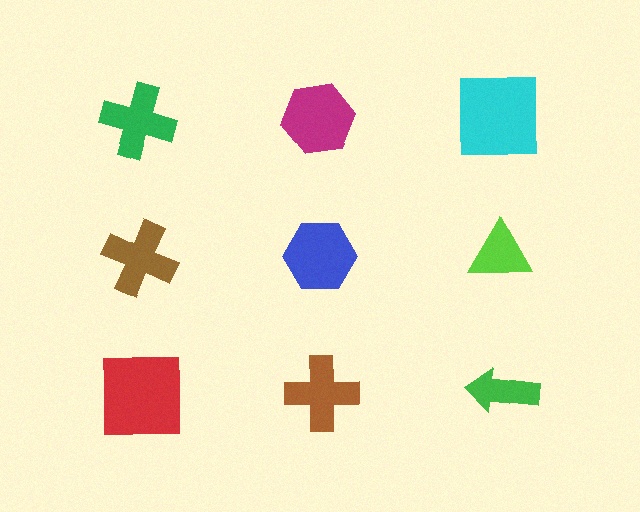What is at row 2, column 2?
A blue hexagon.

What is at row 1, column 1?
A green cross.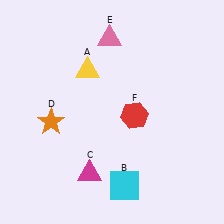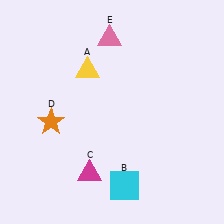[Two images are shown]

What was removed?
The red hexagon (F) was removed in Image 2.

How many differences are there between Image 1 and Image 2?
There is 1 difference between the two images.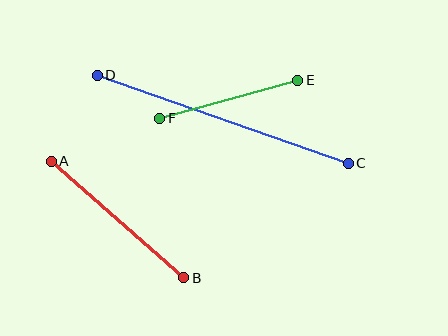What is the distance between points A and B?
The distance is approximately 176 pixels.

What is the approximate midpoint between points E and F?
The midpoint is at approximately (229, 99) pixels.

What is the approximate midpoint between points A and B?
The midpoint is at approximately (118, 220) pixels.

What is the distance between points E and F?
The distance is approximately 143 pixels.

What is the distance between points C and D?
The distance is approximately 266 pixels.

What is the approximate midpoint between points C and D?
The midpoint is at approximately (223, 119) pixels.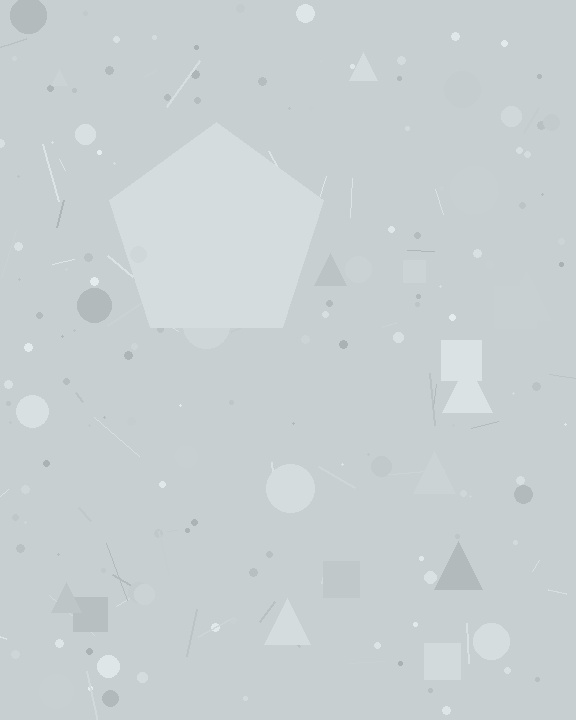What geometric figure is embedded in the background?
A pentagon is embedded in the background.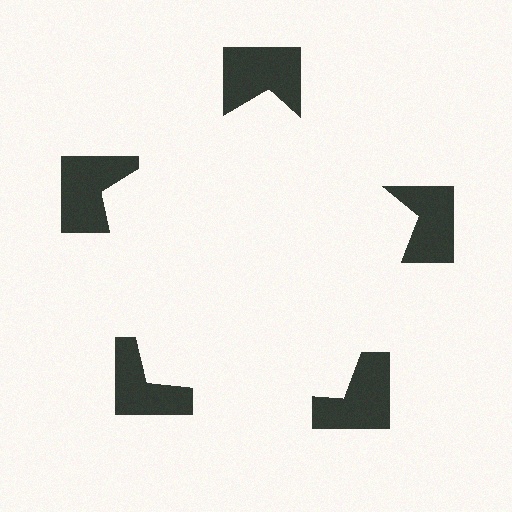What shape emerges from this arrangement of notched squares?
An illusory pentagon — its edges are inferred from the aligned wedge cuts in the notched squares, not physically drawn.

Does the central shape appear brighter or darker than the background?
It typically appears slightly brighter than the background, even though no actual brightness change is drawn.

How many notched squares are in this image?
There are 5 — one at each vertex of the illusory pentagon.